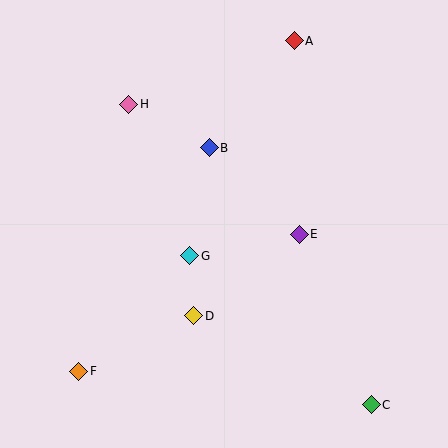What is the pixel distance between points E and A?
The distance between E and A is 193 pixels.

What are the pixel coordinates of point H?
Point H is at (129, 104).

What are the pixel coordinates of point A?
Point A is at (294, 41).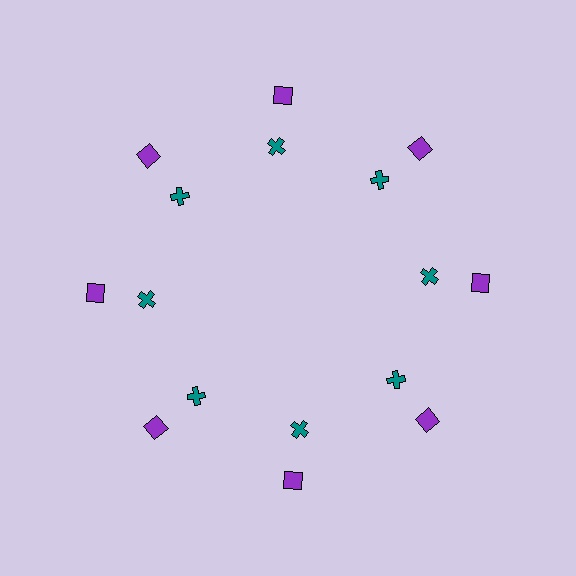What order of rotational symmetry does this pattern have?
This pattern has 8-fold rotational symmetry.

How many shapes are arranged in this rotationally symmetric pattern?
There are 16 shapes, arranged in 8 groups of 2.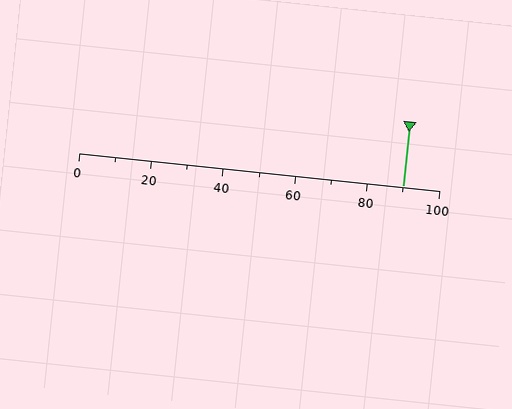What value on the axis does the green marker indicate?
The marker indicates approximately 90.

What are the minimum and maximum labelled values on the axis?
The axis runs from 0 to 100.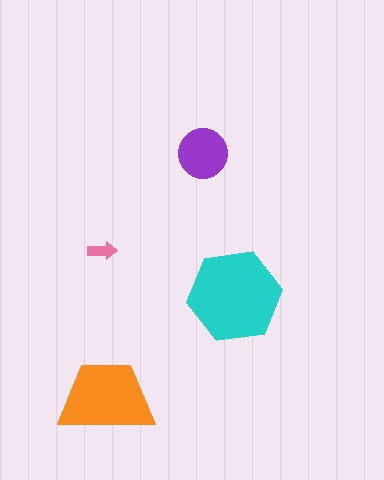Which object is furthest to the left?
The pink arrow is leftmost.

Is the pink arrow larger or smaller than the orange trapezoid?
Smaller.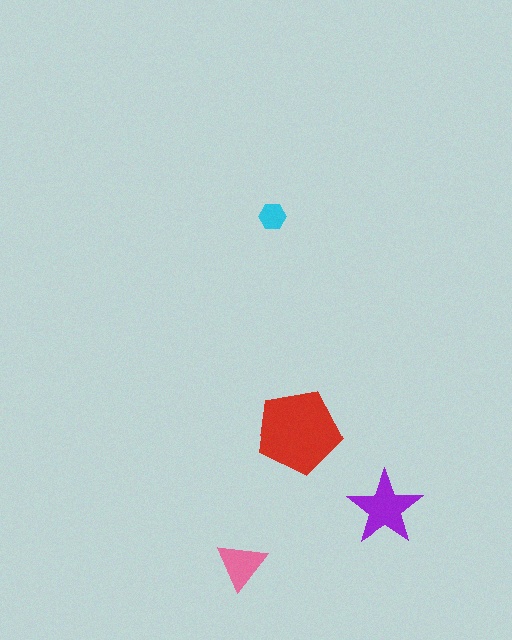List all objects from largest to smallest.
The red pentagon, the purple star, the pink triangle, the cyan hexagon.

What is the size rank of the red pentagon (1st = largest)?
1st.